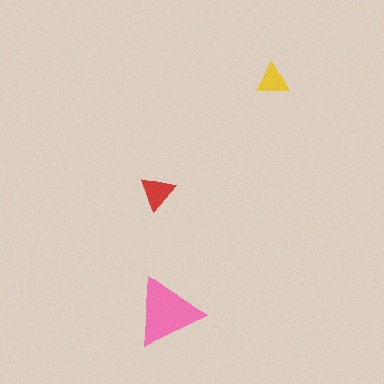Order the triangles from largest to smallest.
the pink one, the red one, the yellow one.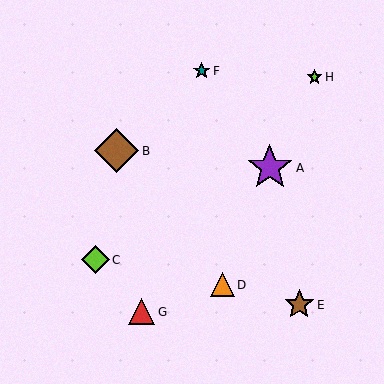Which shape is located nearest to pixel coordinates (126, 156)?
The brown diamond (labeled B) at (116, 151) is nearest to that location.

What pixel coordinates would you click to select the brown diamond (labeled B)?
Click at (116, 151) to select the brown diamond B.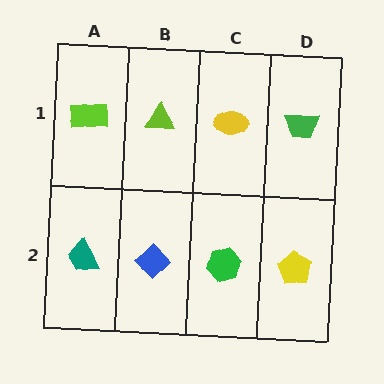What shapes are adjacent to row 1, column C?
A green hexagon (row 2, column C), a lime triangle (row 1, column B), a green trapezoid (row 1, column D).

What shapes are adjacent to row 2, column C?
A yellow ellipse (row 1, column C), a blue diamond (row 2, column B), a yellow pentagon (row 2, column D).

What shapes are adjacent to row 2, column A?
A lime rectangle (row 1, column A), a blue diamond (row 2, column B).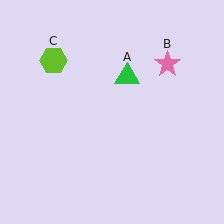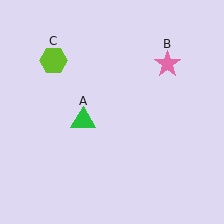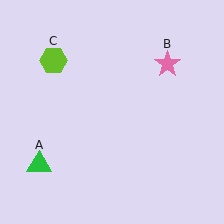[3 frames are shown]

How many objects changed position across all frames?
1 object changed position: green triangle (object A).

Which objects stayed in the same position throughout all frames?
Pink star (object B) and lime hexagon (object C) remained stationary.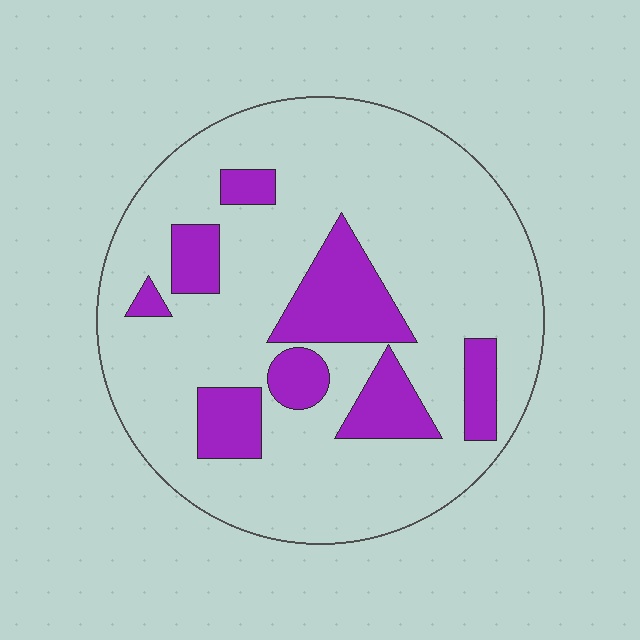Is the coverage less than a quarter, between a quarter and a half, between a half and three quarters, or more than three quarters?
Less than a quarter.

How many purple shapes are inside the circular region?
8.